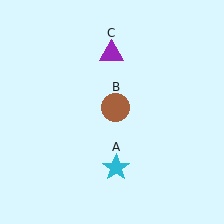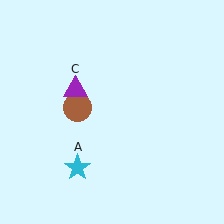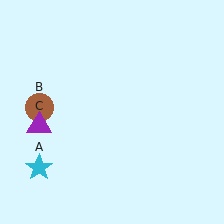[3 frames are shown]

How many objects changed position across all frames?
3 objects changed position: cyan star (object A), brown circle (object B), purple triangle (object C).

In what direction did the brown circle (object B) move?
The brown circle (object B) moved left.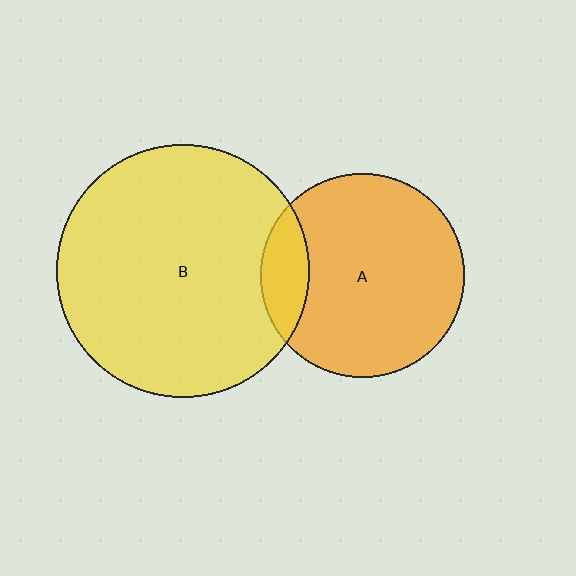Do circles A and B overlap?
Yes.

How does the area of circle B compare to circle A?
Approximately 1.5 times.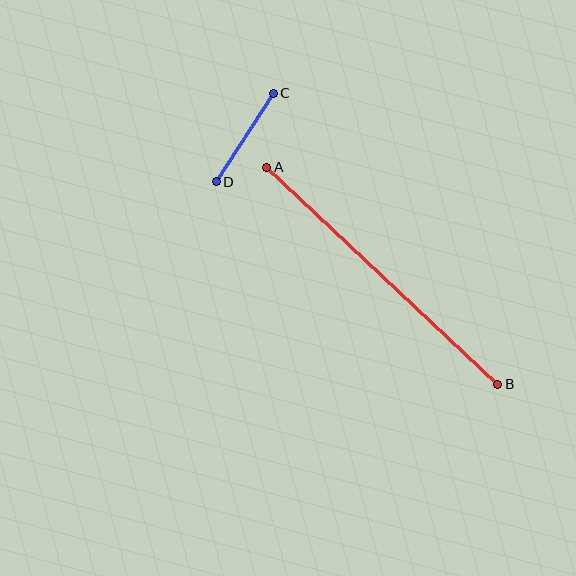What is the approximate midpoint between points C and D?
The midpoint is at approximately (245, 137) pixels.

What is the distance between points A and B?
The distance is approximately 317 pixels.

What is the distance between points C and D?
The distance is approximately 105 pixels.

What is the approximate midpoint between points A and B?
The midpoint is at approximately (382, 276) pixels.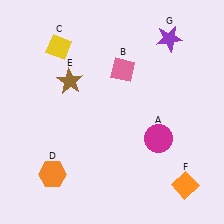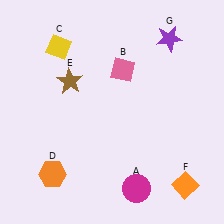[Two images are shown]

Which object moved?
The magenta circle (A) moved down.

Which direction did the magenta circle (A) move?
The magenta circle (A) moved down.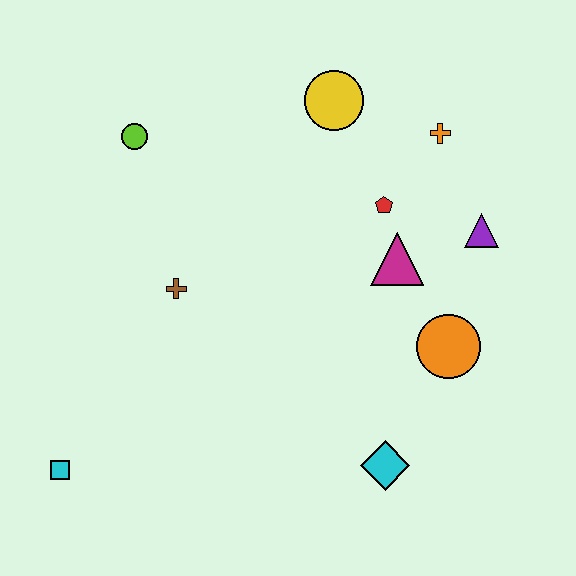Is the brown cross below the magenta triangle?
Yes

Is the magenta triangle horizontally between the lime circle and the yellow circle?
No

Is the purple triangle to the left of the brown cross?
No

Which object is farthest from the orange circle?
The cyan square is farthest from the orange circle.